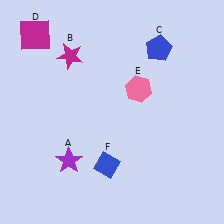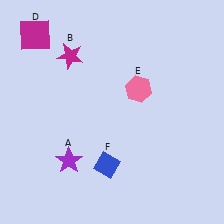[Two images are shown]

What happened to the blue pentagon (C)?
The blue pentagon (C) was removed in Image 2. It was in the top-right area of Image 1.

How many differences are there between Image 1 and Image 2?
There is 1 difference between the two images.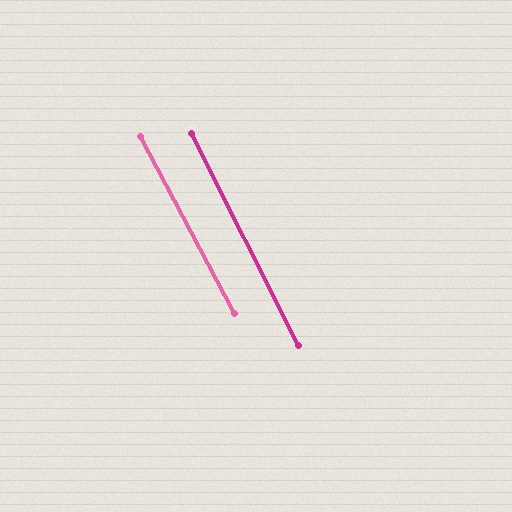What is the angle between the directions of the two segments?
Approximately 1 degree.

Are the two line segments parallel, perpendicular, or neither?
Parallel — their directions differ by only 1.1°.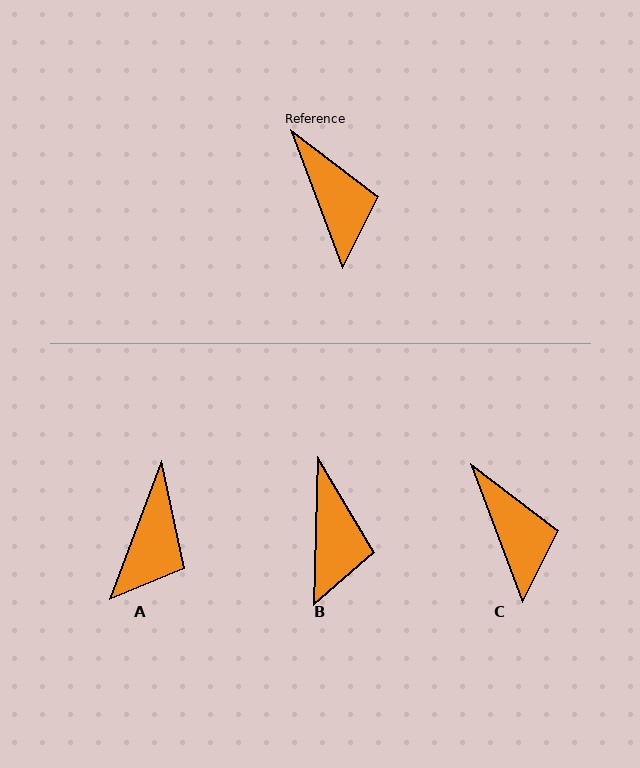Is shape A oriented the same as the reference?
No, it is off by about 41 degrees.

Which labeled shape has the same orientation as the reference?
C.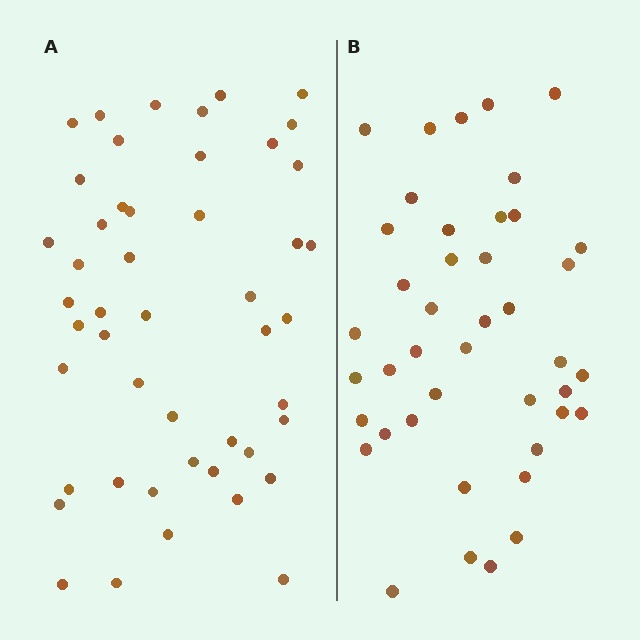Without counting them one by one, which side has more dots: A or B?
Region A (the left region) has more dots.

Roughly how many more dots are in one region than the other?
Region A has about 6 more dots than region B.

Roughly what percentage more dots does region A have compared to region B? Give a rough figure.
About 15% more.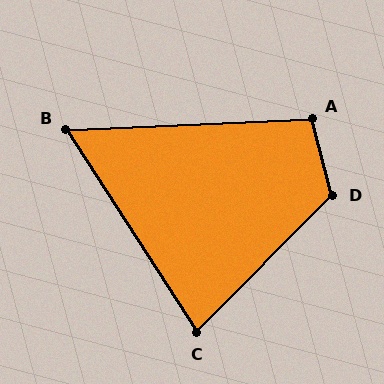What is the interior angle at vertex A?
Approximately 103 degrees (obtuse).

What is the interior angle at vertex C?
Approximately 77 degrees (acute).